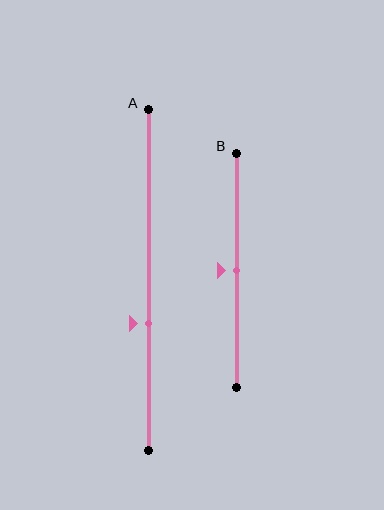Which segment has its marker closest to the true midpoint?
Segment B has its marker closest to the true midpoint.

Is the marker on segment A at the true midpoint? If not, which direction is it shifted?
No, the marker on segment A is shifted downward by about 13% of the segment length.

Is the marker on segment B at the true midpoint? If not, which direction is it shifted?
Yes, the marker on segment B is at the true midpoint.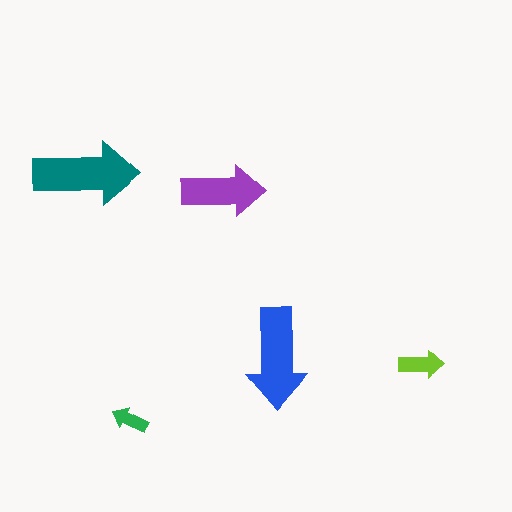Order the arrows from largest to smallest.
the teal one, the blue one, the purple one, the lime one, the green one.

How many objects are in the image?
There are 5 objects in the image.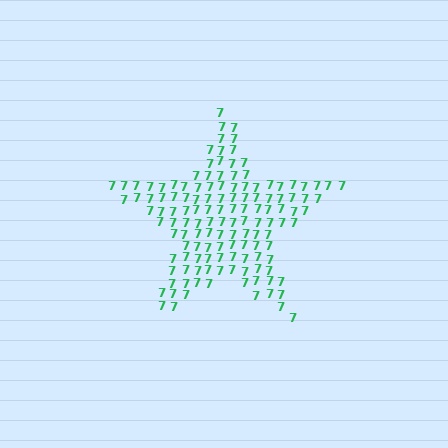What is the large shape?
The large shape is a star.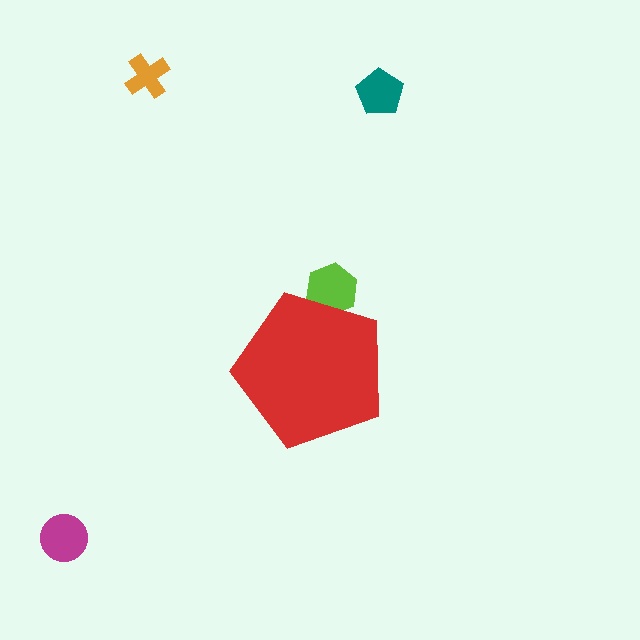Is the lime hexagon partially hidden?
Yes, the lime hexagon is partially hidden behind the red pentagon.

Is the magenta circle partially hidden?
No, the magenta circle is fully visible.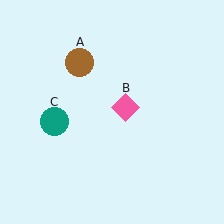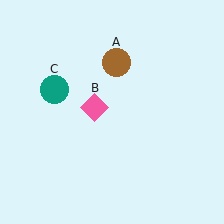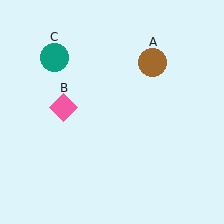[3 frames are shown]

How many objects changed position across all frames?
3 objects changed position: brown circle (object A), pink diamond (object B), teal circle (object C).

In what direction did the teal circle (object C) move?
The teal circle (object C) moved up.